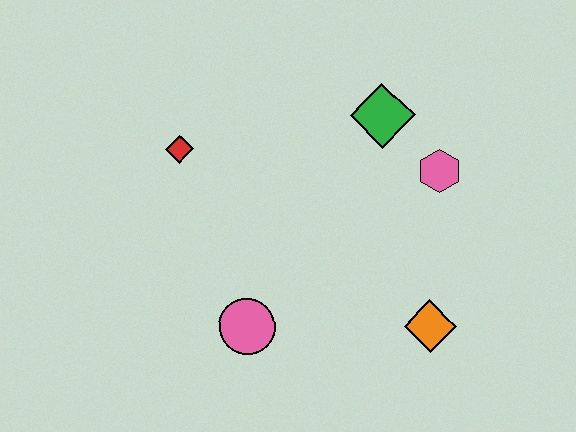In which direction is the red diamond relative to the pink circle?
The red diamond is above the pink circle.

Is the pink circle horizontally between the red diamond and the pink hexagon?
Yes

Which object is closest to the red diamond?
The pink circle is closest to the red diamond.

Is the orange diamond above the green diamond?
No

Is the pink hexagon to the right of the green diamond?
Yes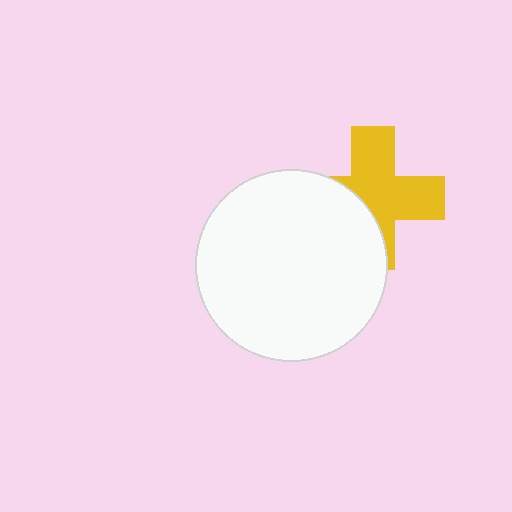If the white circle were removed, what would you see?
You would see the complete yellow cross.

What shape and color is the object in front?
The object in front is a white circle.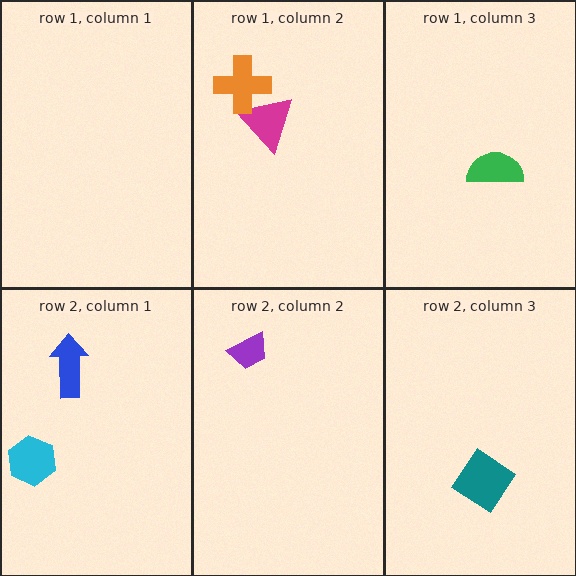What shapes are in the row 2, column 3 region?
The teal diamond.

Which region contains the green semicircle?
The row 1, column 3 region.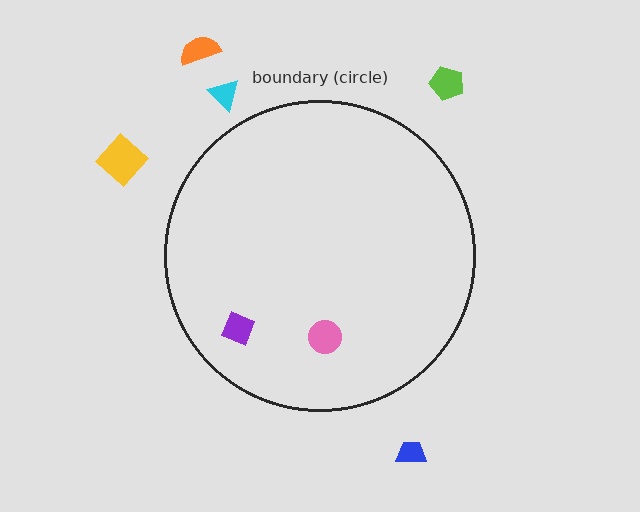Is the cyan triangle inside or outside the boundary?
Outside.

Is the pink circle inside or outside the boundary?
Inside.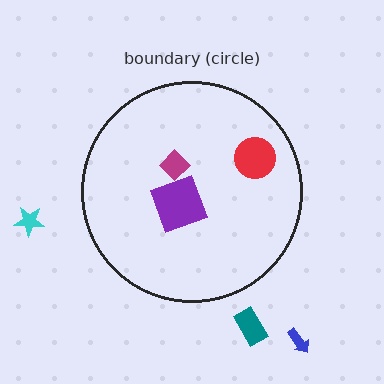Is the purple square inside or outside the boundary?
Inside.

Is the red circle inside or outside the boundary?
Inside.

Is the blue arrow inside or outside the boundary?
Outside.